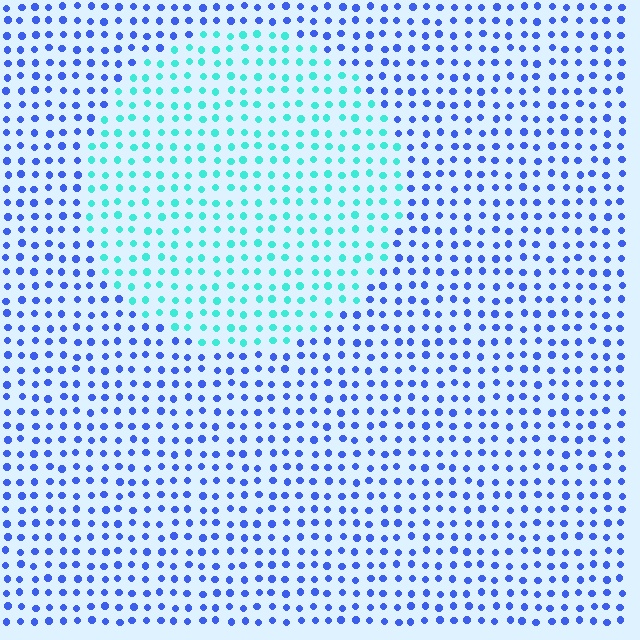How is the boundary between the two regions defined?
The boundary is defined purely by a slight shift in hue (about 56 degrees). Spacing, size, and orientation are identical on both sides.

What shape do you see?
I see a circle.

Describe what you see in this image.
The image is filled with small blue elements in a uniform arrangement. A circle-shaped region is visible where the elements are tinted to a slightly different hue, forming a subtle color boundary.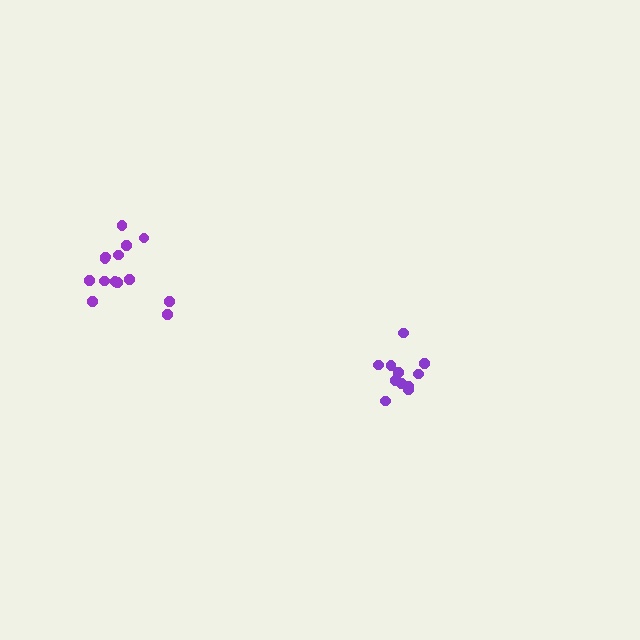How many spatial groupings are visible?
There are 2 spatial groupings.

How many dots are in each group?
Group 1: 14 dots, Group 2: 11 dots (25 total).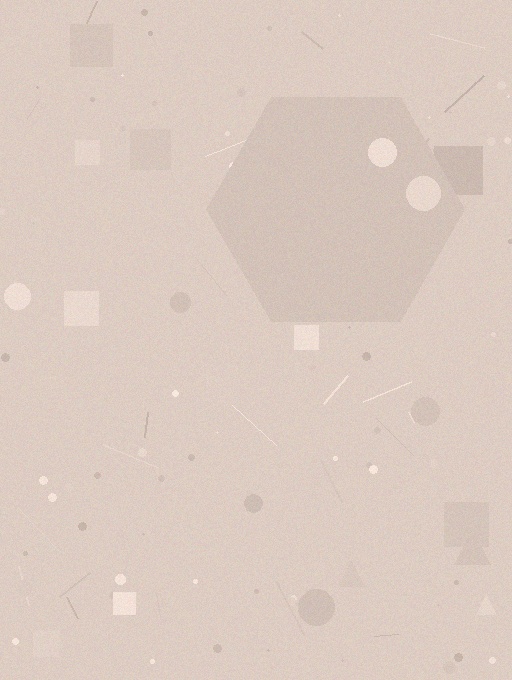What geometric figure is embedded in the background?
A hexagon is embedded in the background.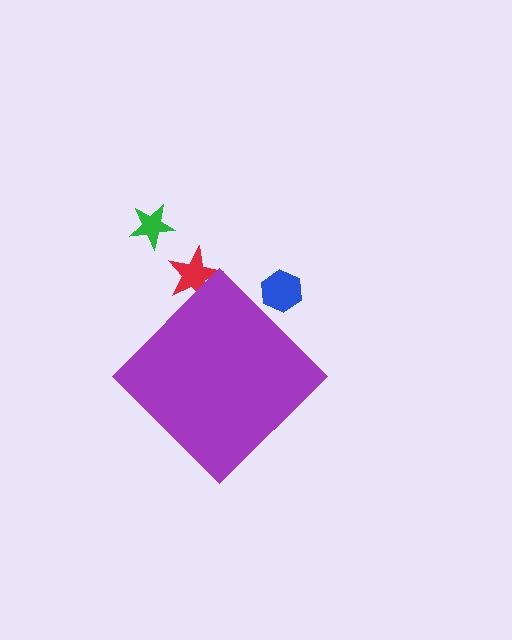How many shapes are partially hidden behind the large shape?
2 shapes are partially hidden.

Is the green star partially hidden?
No, the green star is fully visible.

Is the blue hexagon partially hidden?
Yes, the blue hexagon is partially hidden behind the purple diamond.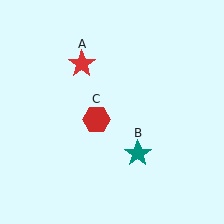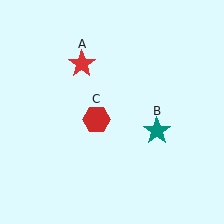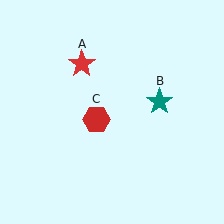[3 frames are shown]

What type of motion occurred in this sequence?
The teal star (object B) rotated counterclockwise around the center of the scene.